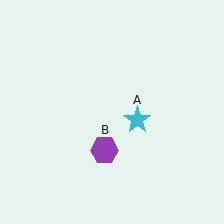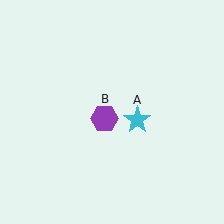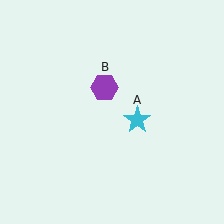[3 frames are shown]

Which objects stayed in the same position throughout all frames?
Cyan star (object A) remained stationary.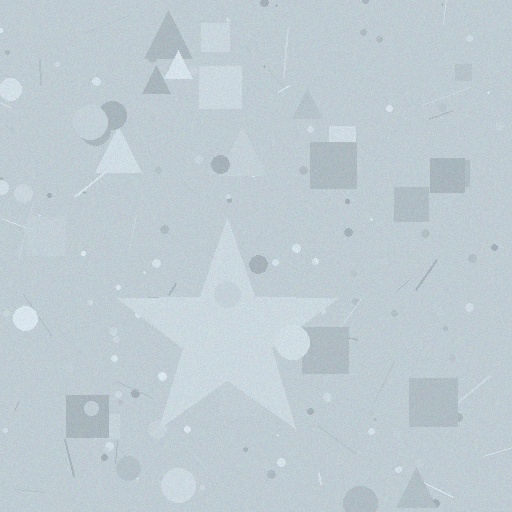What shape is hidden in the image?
A star is hidden in the image.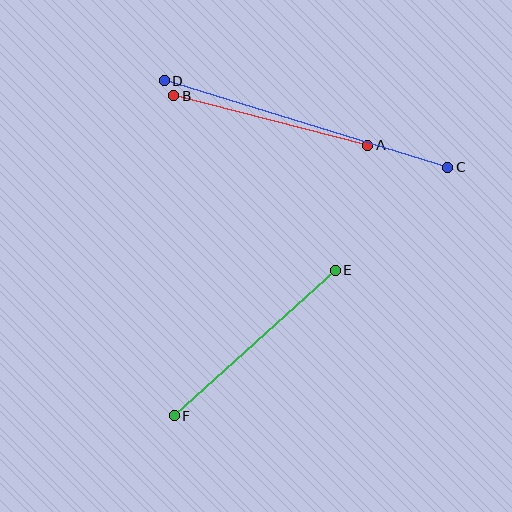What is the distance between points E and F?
The distance is approximately 217 pixels.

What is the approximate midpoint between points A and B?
The midpoint is at approximately (271, 121) pixels.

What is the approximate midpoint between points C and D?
The midpoint is at approximately (306, 124) pixels.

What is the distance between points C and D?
The distance is approximately 297 pixels.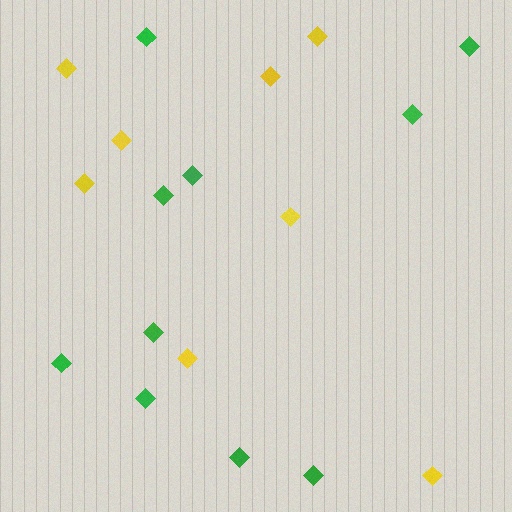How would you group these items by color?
There are 2 groups: one group of yellow diamonds (8) and one group of green diamonds (10).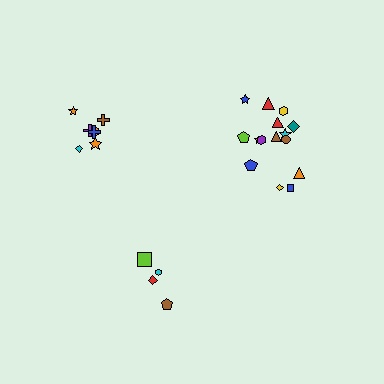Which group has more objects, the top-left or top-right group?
The top-right group.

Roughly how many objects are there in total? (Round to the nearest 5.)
Roughly 25 objects in total.